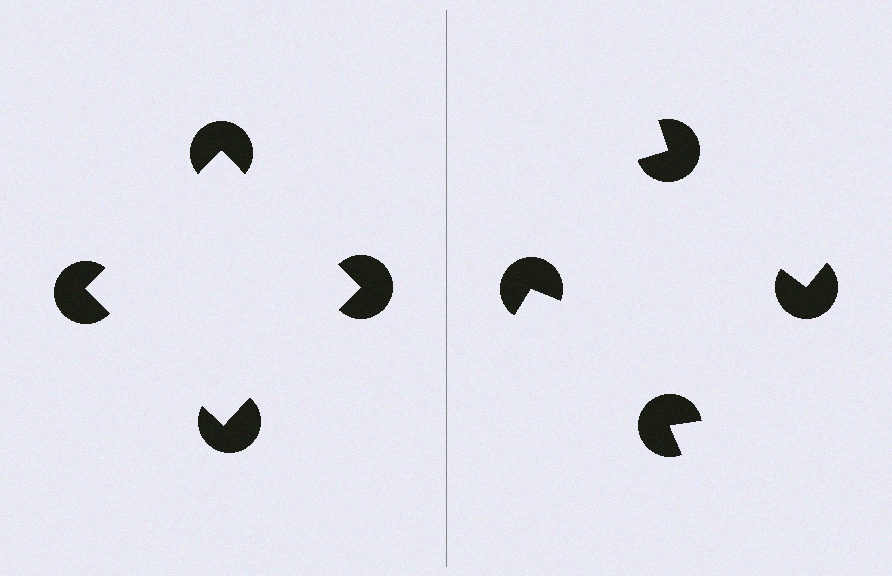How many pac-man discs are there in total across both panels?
8 — 4 on each side.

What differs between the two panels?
The pac-man discs are positioned identically on both sides; only the wedge orientations differ. On the left they align to a square; on the right they are misaligned.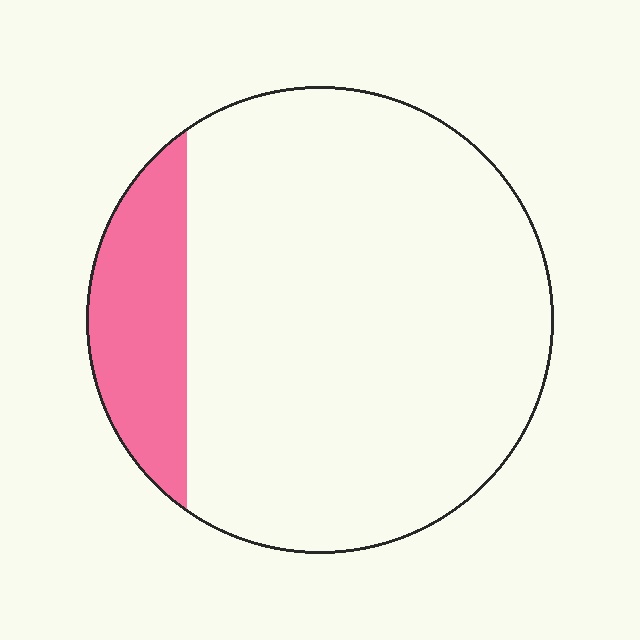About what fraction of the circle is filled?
About one sixth (1/6).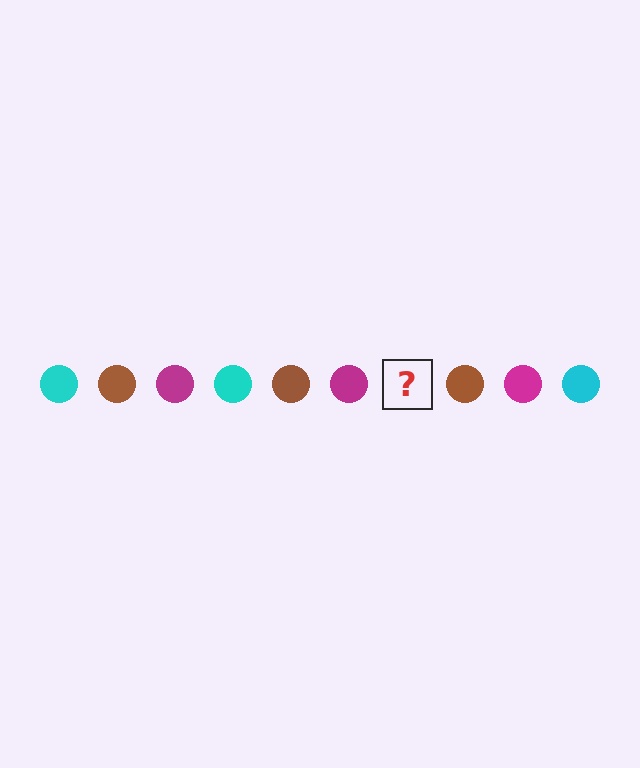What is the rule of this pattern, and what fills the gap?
The rule is that the pattern cycles through cyan, brown, magenta circles. The gap should be filled with a cyan circle.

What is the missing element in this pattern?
The missing element is a cyan circle.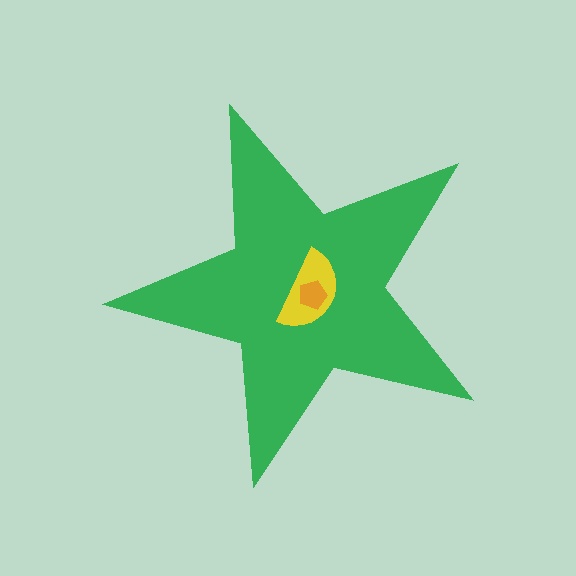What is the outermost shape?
The green star.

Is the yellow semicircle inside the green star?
Yes.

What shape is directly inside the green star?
The yellow semicircle.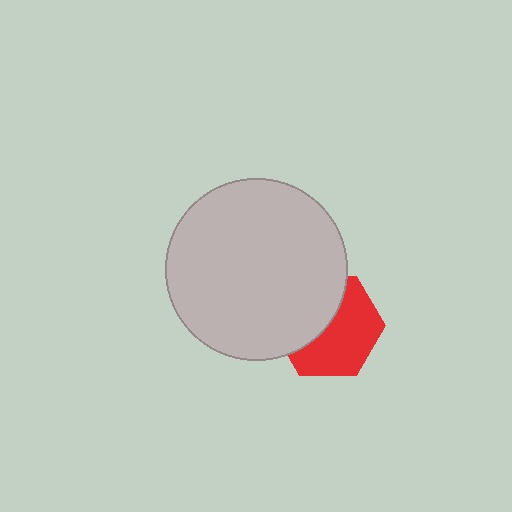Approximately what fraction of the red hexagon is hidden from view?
Roughly 44% of the red hexagon is hidden behind the light gray circle.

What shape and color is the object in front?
The object in front is a light gray circle.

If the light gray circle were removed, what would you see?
You would see the complete red hexagon.